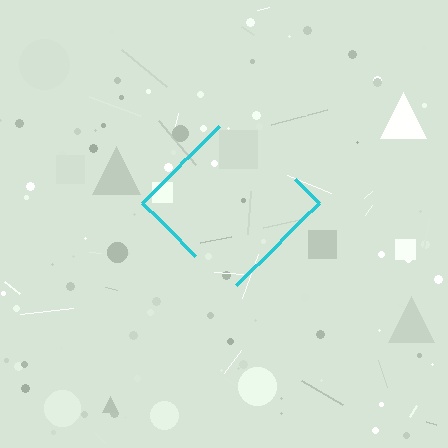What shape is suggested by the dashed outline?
The dashed outline suggests a diamond.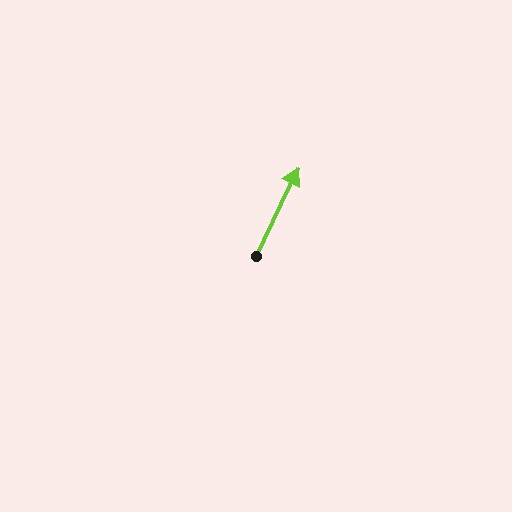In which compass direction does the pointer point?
Northeast.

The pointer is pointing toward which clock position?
Roughly 1 o'clock.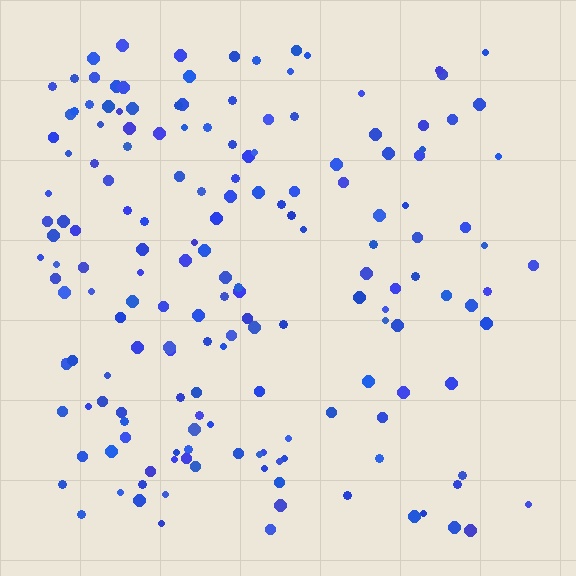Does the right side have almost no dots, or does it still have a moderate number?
Still a moderate number, just noticeably fewer than the left.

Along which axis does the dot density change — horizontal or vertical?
Horizontal.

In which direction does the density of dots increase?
From right to left, with the left side densest.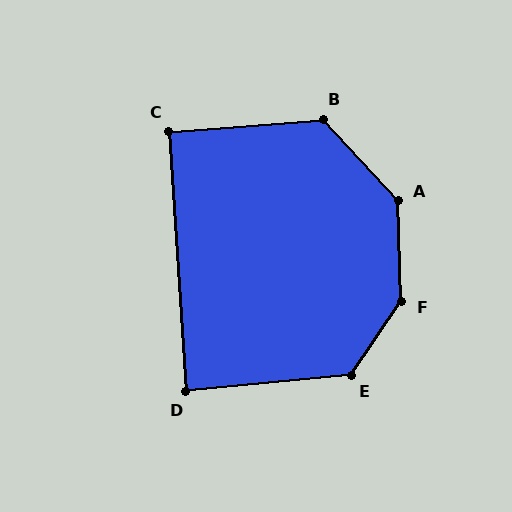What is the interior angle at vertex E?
Approximately 130 degrees (obtuse).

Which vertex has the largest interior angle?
F, at approximately 144 degrees.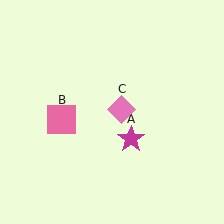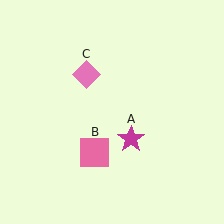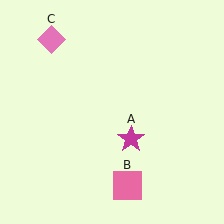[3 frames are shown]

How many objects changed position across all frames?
2 objects changed position: pink square (object B), pink diamond (object C).